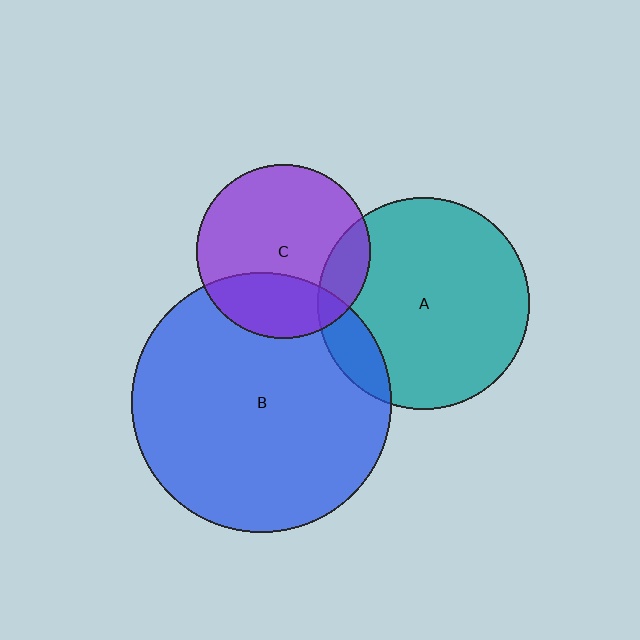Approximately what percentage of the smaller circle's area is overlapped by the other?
Approximately 10%.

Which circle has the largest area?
Circle B (blue).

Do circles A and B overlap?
Yes.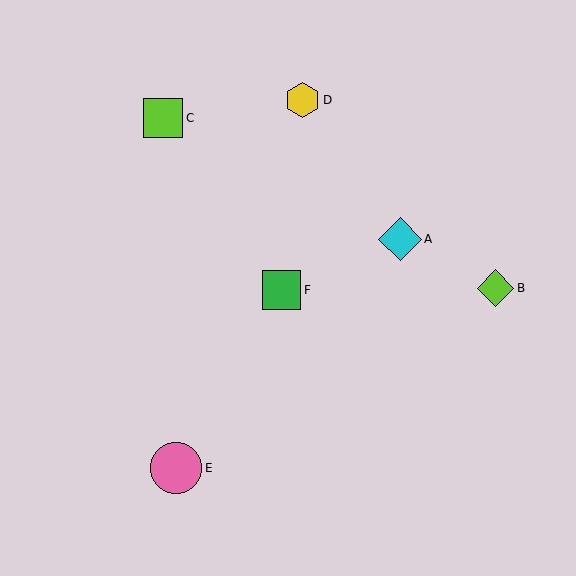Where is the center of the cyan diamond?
The center of the cyan diamond is at (400, 239).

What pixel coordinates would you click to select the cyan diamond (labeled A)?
Click at (400, 239) to select the cyan diamond A.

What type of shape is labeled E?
Shape E is a pink circle.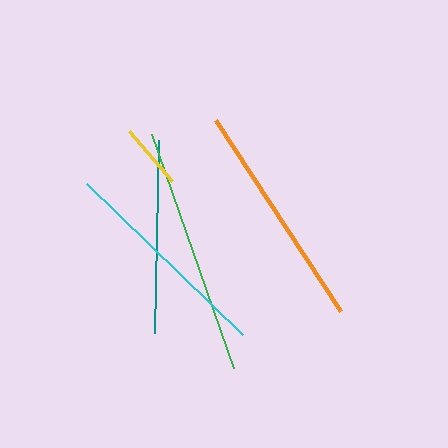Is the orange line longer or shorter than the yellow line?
The orange line is longer than the yellow line.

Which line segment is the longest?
The green line is the longest at approximately 247 pixels.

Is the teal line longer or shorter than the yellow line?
The teal line is longer than the yellow line.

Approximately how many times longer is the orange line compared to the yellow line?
The orange line is approximately 3.4 times the length of the yellow line.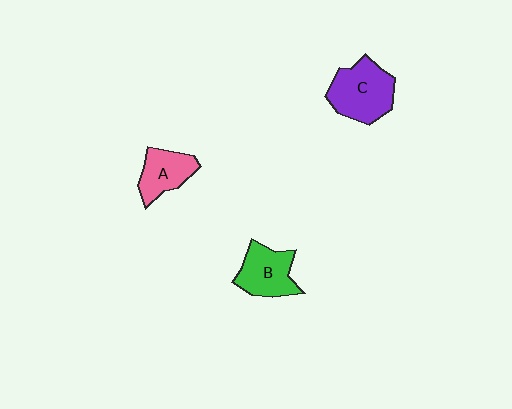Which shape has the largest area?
Shape C (purple).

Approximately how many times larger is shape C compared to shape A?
Approximately 1.5 times.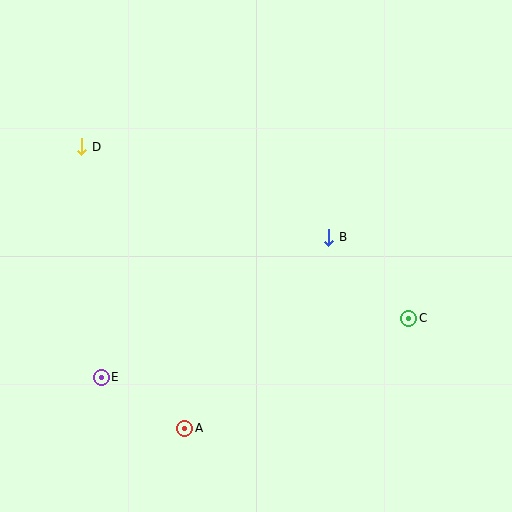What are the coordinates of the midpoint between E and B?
The midpoint between E and B is at (215, 307).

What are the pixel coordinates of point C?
Point C is at (409, 318).